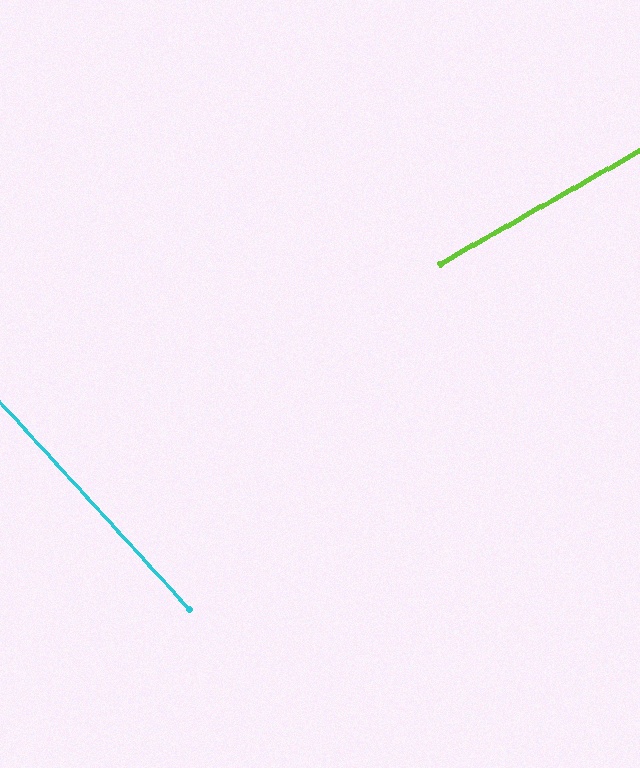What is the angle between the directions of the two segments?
Approximately 77 degrees.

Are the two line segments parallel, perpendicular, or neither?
Neither parallel nor perpendicular — they differ by about 77°.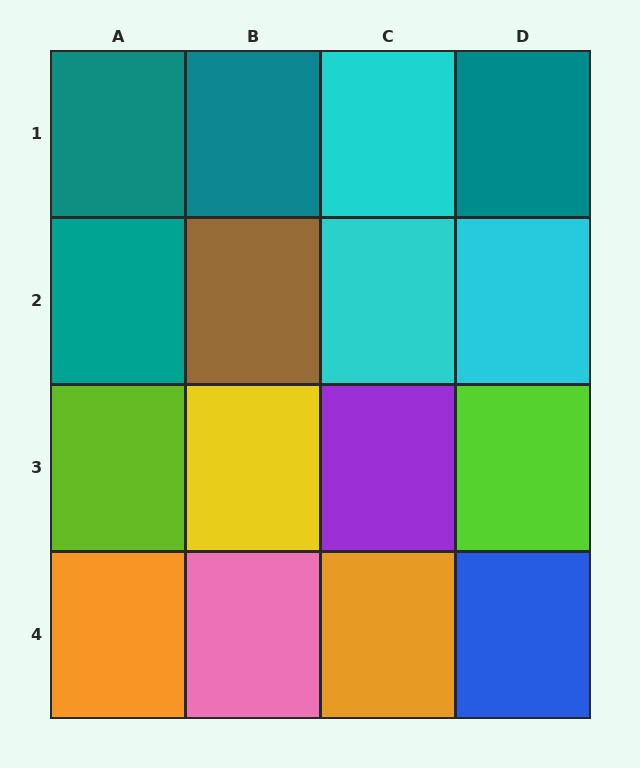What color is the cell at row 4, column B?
Pink.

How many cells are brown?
1 cell is brown.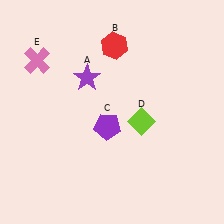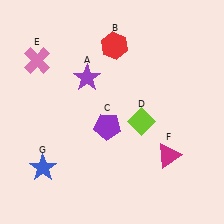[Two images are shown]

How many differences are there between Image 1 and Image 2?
There are 2 differences between the two images.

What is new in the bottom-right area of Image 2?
A magenta triangle (F) was added in the bottom-right area of Image 2.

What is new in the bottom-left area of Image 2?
A blue star (G) was added in the bottom-left area of Image 2.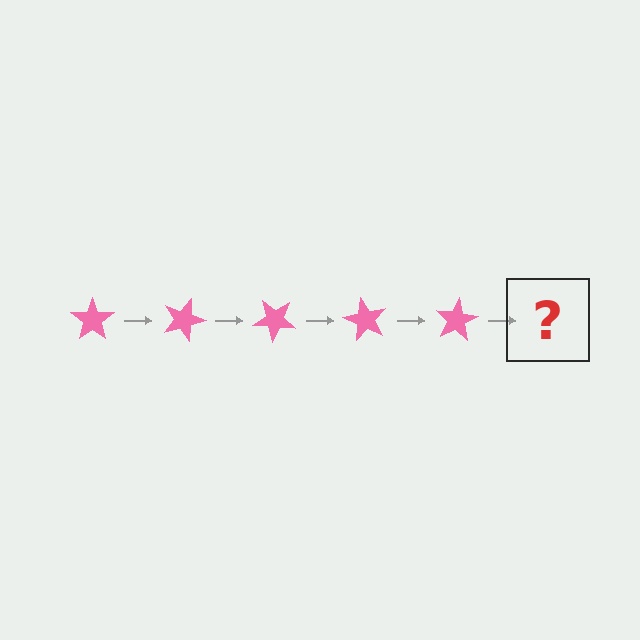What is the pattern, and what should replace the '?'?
The pattern is that the star rotates 20 degrees each step. The '?' should be a pink star rotated 100 degrees.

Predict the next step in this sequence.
The next step is a pink star rotated 100 degrees.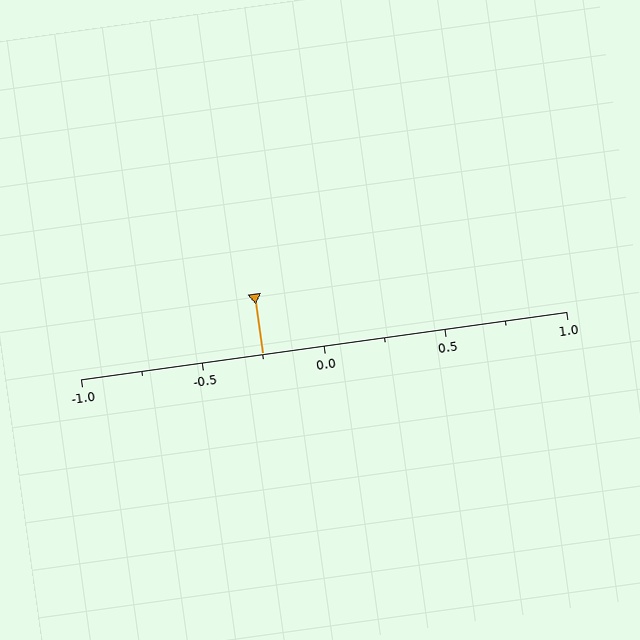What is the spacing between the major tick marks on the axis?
The major ticks are spaced 0.5 apart.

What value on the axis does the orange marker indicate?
The marker indicates approximately -0.25.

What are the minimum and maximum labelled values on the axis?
The axis runs from -1.0 to 1.0.